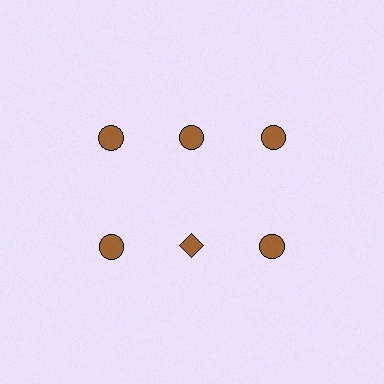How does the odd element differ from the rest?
It has a different shape: diamond instead of circle.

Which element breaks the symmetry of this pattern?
The brown diamond in the second row, second from left column breaks the symmetry. All other shapes are brown circles.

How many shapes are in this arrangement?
There are 6 shapes arranged in a grid pattern.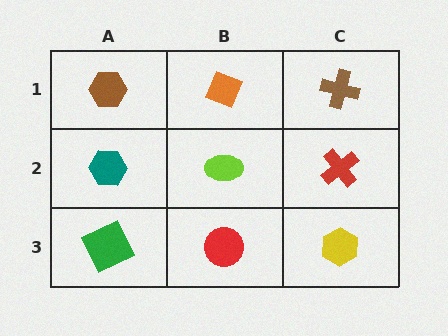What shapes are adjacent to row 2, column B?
An orange diamond (row 1, column B), a red circle (row 3, column B), a teal hexagon (row 2, column A), a red cross (row 2, column C).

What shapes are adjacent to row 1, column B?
A lime ellipse (row 2, column B), a brown hexagon (row 1, column A), a brown cross (row 1, column C).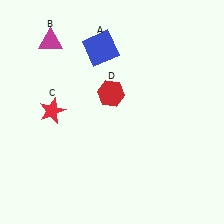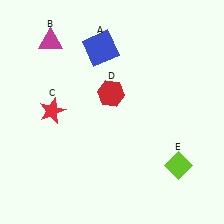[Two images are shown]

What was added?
A lime diamond (E) was added in Image 2.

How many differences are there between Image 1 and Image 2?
There is 1 difference between the two images.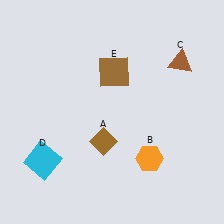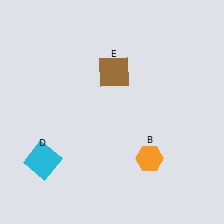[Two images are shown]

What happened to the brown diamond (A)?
The brown diamond (A) was removed in Image 2. It was in the bottom-left area of Image 1.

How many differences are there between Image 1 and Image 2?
There are 2 differences between the two images.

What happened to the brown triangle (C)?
The brown triangle (C) was removed in Image 2. It was in the top-right area of Image 1.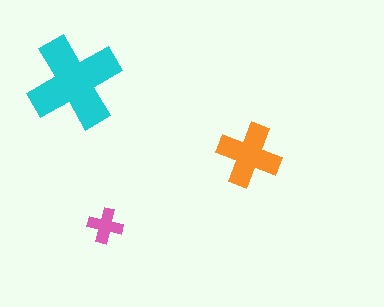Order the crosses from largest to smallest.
the cyan one, the orange one, the pink one.